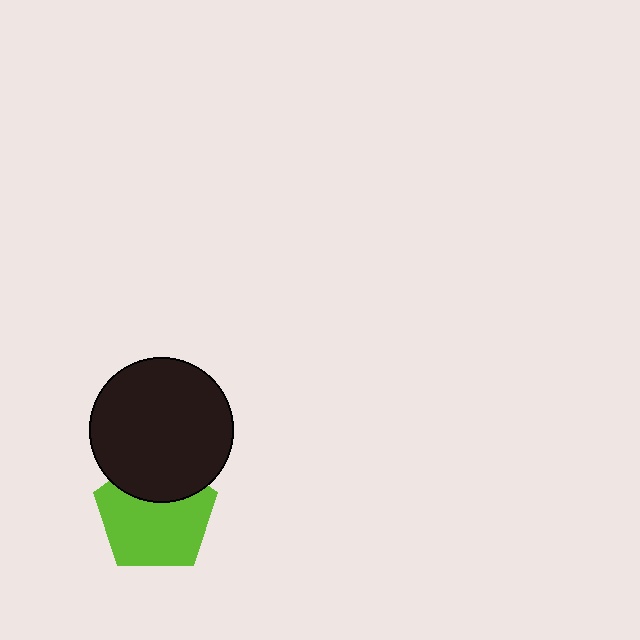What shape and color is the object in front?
The object in front is a black circle.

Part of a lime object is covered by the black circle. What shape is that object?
It is a pentagon.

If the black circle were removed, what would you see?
You would see the complete lime pentagon.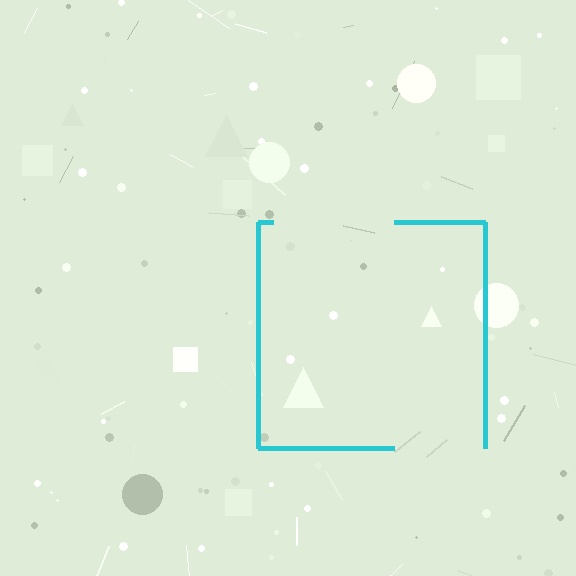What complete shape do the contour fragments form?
The contour fragments form a square.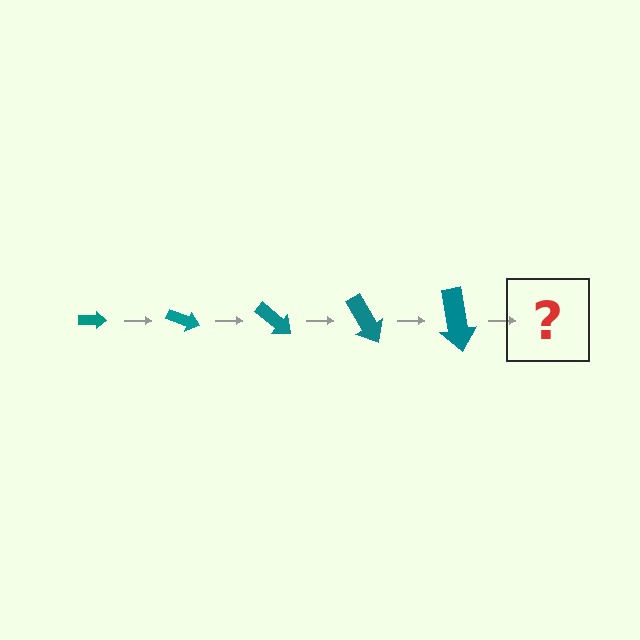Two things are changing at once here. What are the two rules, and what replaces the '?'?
The two rules are that the arrow grows larger each step and it rotates 20 degrees each step. The '?' should be an arrow, larger than the previous one and rotated 100 degrees from the start.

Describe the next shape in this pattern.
It should be an arrow, larger than the previous one and rotated 100 degrees from the start.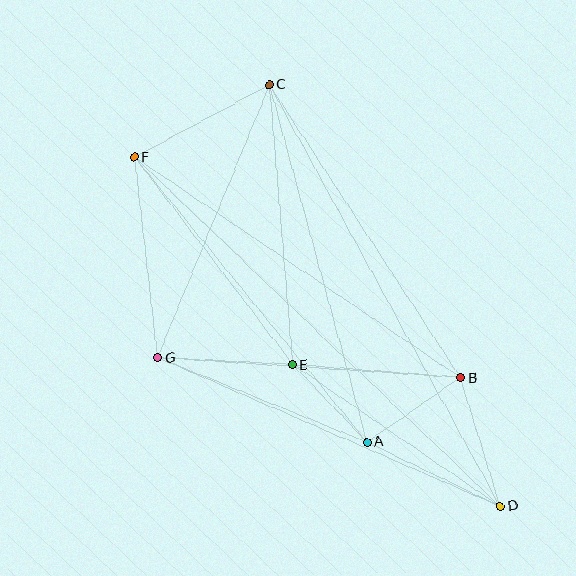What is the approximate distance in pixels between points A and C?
The distance between A and C is approximately 370 pixels.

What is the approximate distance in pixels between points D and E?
The distance between D and E is approximately 252 pixels.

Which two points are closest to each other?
Points A and E are closest to each other.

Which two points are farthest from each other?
Points D and F are farthest from each other.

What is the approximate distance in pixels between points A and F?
The distance between A and F is approximately 367 pixels.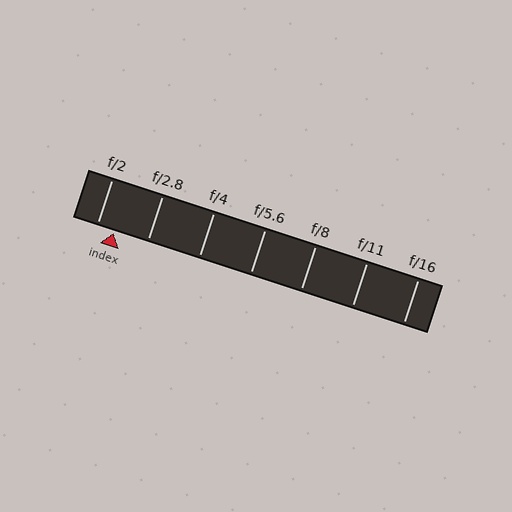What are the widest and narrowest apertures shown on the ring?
The widest aperture shown is f/2 and the narrowest is f/16.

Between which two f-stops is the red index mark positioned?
The index mark is between f/2 and f/2.8.